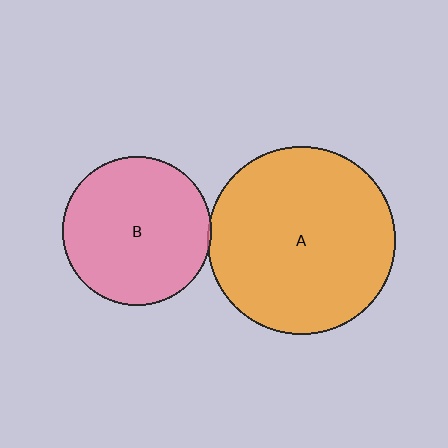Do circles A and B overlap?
Yes.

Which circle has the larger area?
Circle A (orange).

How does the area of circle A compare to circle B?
Approximately 1.6 times.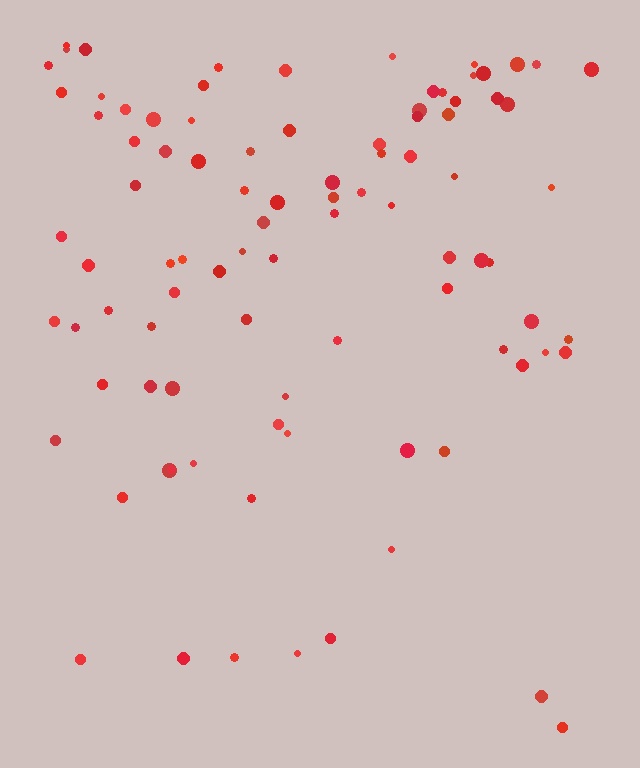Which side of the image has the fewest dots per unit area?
The bottom.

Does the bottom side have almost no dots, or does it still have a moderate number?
Still a moderate number, just noticeably fewer than the top.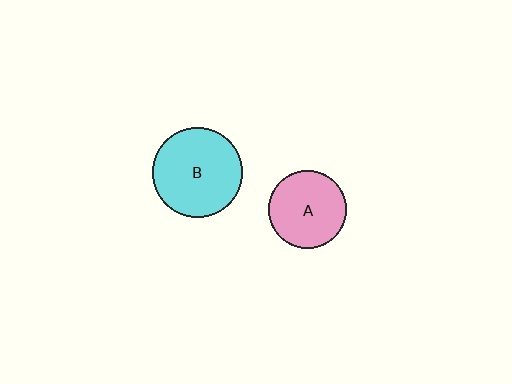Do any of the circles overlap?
No, none of the circles overlap.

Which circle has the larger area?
Circle B (cyan).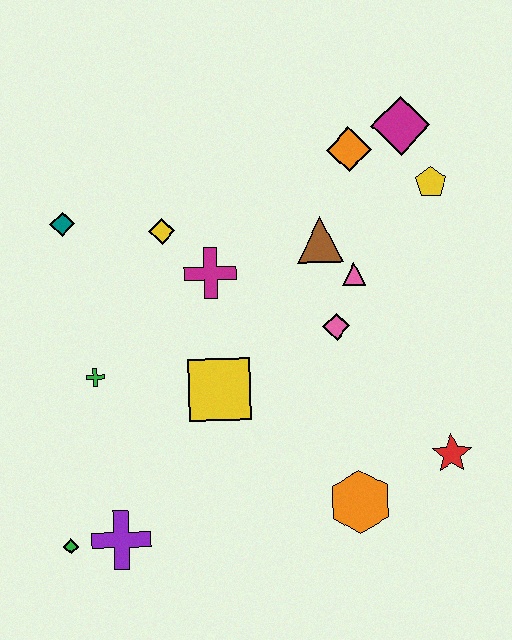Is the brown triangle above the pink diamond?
Yes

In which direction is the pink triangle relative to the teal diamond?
The pink triangle is to the right of the teal diamond.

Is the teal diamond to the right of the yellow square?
No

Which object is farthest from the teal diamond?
The red star is farthest from the teal diamond.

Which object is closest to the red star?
The orange hexagon is closest to the red star.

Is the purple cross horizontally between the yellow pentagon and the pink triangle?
No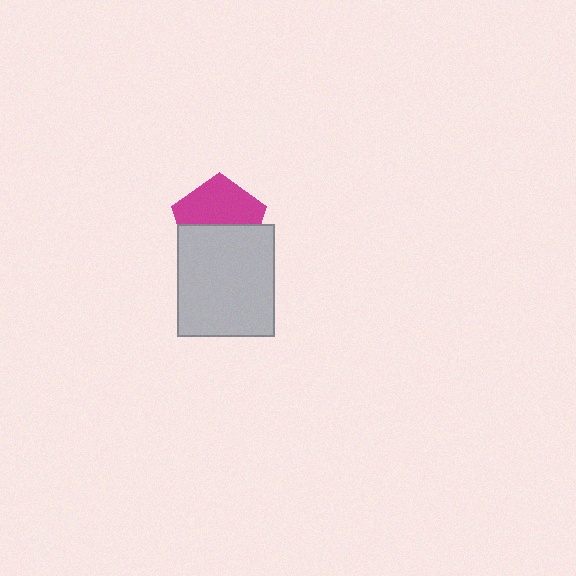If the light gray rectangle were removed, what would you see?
You would see the complete magenta pentagon.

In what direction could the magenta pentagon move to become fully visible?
The magenta pentagon could move up. That would shift it out from behind the light gray rectangle entirely.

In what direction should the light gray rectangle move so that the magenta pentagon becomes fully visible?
The light gray rectangle should move down. That is the shortest direction to clear the overlap and leave the magenta pentagon fully visible.